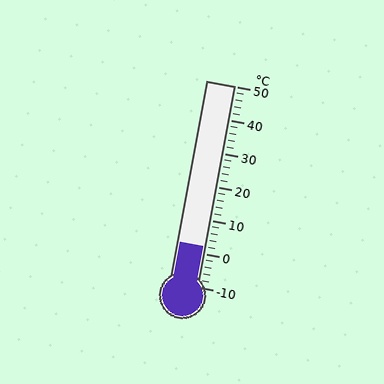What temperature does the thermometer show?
The thermometer shows approximately 2°C.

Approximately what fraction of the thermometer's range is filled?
The thermometer is filled to approximately 20% of its range.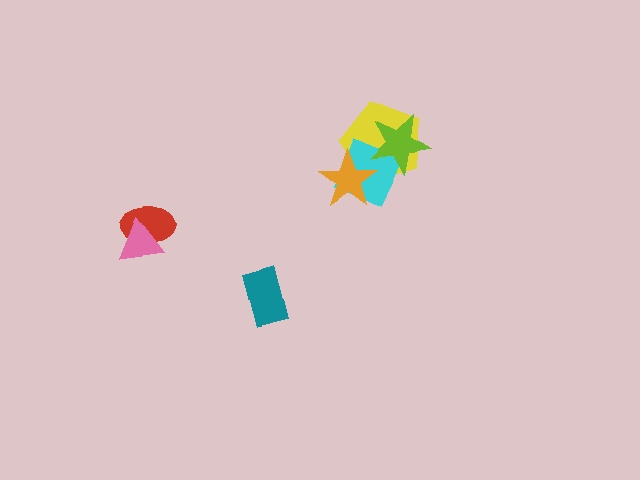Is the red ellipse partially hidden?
Yes, it is partially covered by another shape.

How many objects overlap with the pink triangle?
1 object overlaps with the pink triangle.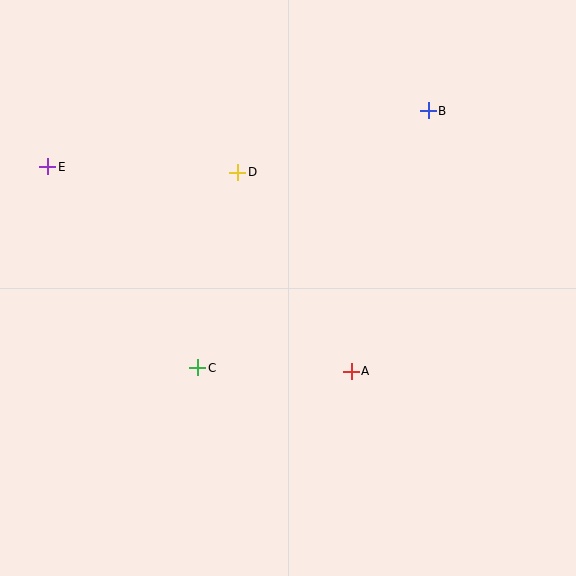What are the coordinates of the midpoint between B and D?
The midpoint between B and D is at (333, 142).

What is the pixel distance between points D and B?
The distance between D and B is 200 pixels.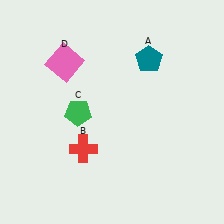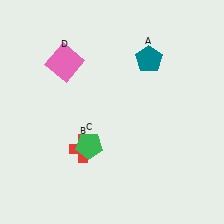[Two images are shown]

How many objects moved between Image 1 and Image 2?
1 object moved between the two images.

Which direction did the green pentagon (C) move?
The green pentagon (C) moved down.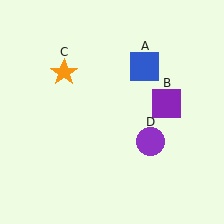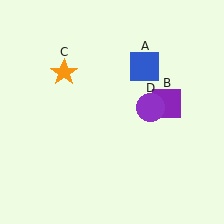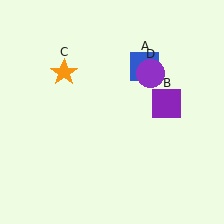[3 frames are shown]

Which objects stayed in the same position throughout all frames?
Blue square (object A) and purple square (object B) and orange star (object C) remained stationary.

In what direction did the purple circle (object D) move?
The purple circle (object D) moved up.